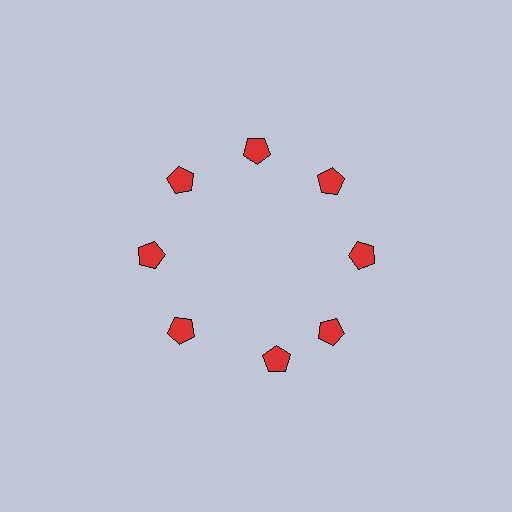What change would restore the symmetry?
The symmetry would be restored by rotating it back into even spacing with its neighbors so that all 8 pentagons sit at equal angles and equal distance from the center.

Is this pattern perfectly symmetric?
No. The 8 red pentagons are arranged in a ring, but one element near the 6 o'clock position is rotated out of alignment along the ring, breaking the 8-fold rotational symmetry.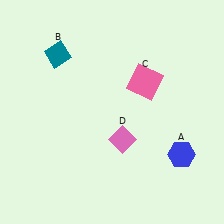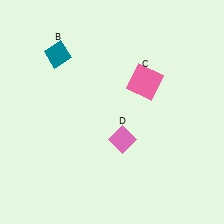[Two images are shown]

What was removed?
The blue hexagon (A) was removed in Image 2.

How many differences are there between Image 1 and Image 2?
There is 1 difference between the two images.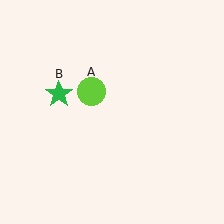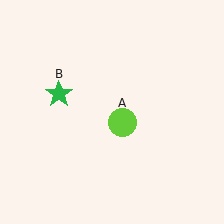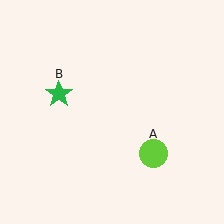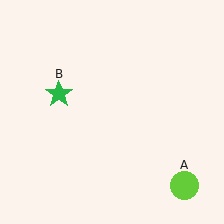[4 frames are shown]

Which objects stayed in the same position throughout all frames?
Green star (object B) remained stationary.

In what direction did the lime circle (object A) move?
The lime circle (object A) moved down and to the right.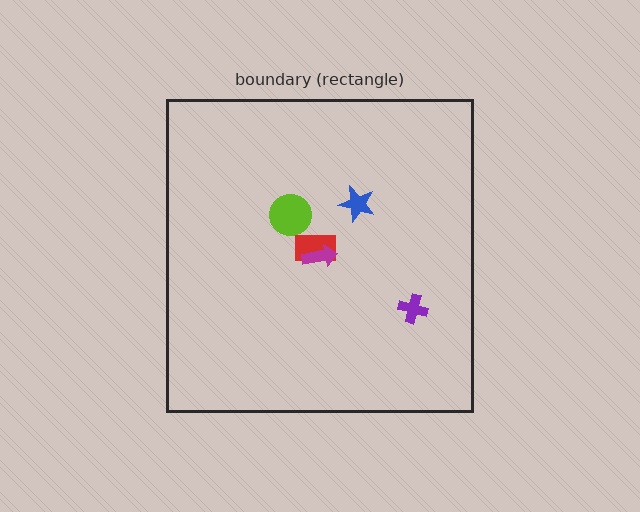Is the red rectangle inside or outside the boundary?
Inside.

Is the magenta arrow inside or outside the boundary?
Inside.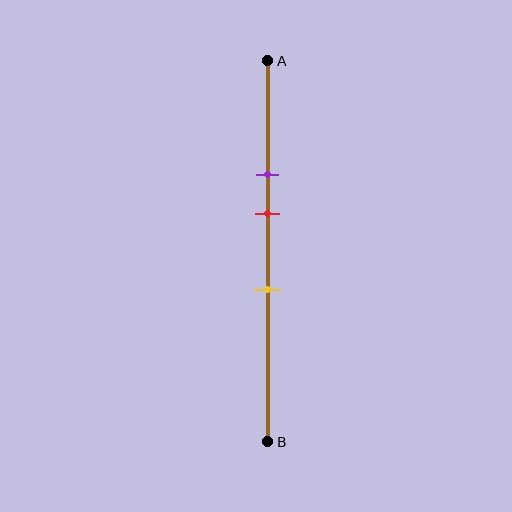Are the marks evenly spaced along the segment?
Yes, the marks are approximately evenly spaced.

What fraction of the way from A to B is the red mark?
The red mark is approximately 40% (0.4) of the way from A to B.